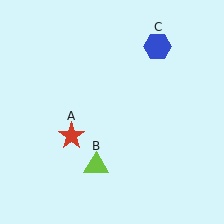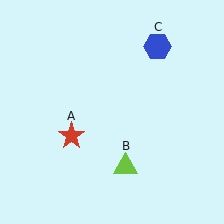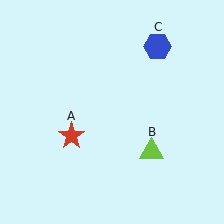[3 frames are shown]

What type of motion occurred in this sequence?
The lime triangle (object B) rotated counterclockwise around the center of the scene.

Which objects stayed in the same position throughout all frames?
Red star (object A) and blue hexagon (object C) remained stationary.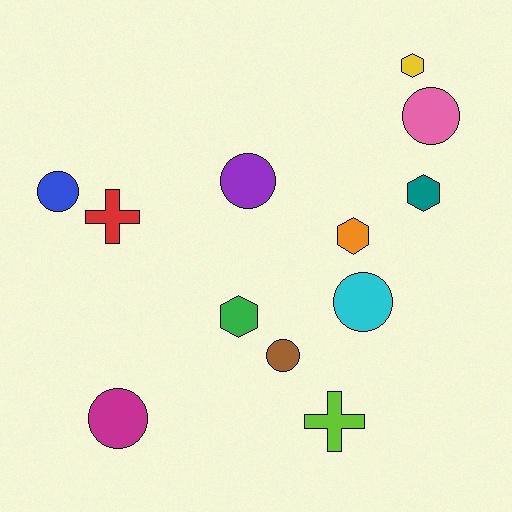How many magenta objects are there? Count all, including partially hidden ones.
There is 1 magenta object.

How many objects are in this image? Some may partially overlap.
There are 12 objects.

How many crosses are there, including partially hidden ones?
There are 2 crosses.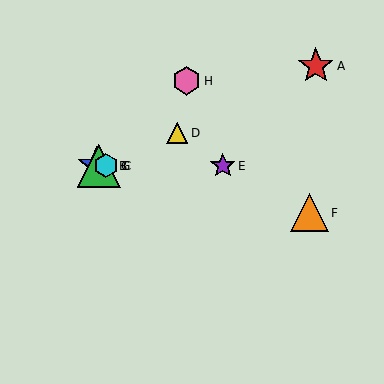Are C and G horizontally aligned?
Yes, both are at y≈166.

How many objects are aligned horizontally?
4 objects (B, C, E, G) are aligned horizontally.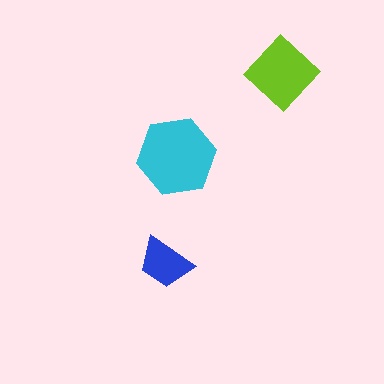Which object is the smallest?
The blue trapezoid.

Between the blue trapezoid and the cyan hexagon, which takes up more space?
The cyan hexagon.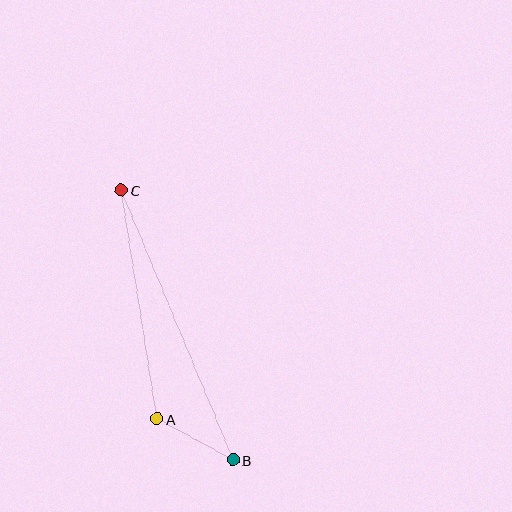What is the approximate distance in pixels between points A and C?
The distance between A and C is approximately 231 pixels.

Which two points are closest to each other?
Points A and B are closest to each other.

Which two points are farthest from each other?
Points B and C are farthest from each other.